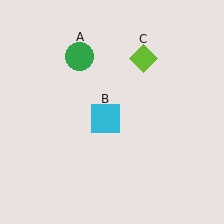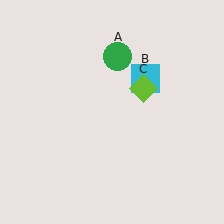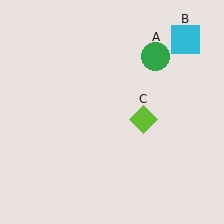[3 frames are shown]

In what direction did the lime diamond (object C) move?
The lime diamond (object C) moved down.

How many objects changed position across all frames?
3 objects changed position: green circle (object A), cyan square (object B), lime diamond (object C).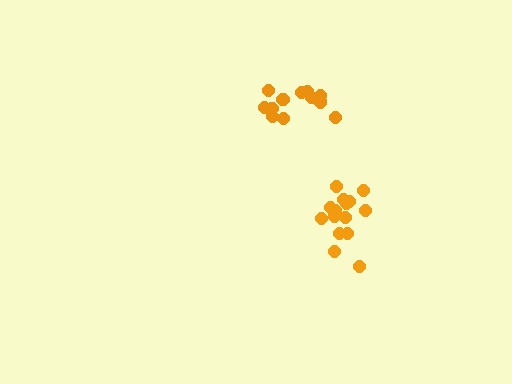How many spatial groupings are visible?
There are 2 spatial groupings.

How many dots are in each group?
Group 1: 15 dots, Group 2: 12 dots (27 total).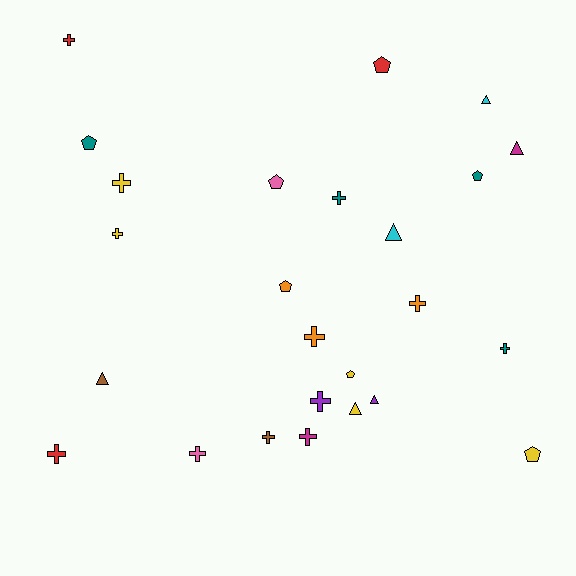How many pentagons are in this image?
There are 7 pentagons.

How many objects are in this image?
There are 25 objects.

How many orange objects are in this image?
There are 3 orange objects.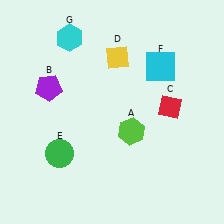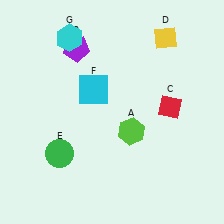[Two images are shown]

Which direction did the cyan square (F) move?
The cyan square (F) moved left.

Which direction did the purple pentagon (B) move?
The purple pentagon (B) moved up.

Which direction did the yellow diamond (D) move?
The yellow diamond (D) moved right.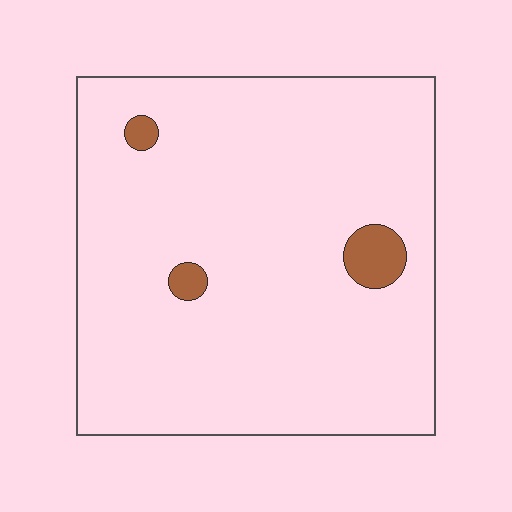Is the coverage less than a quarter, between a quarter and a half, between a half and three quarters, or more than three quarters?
Less than a quarter.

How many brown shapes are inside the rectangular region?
3.